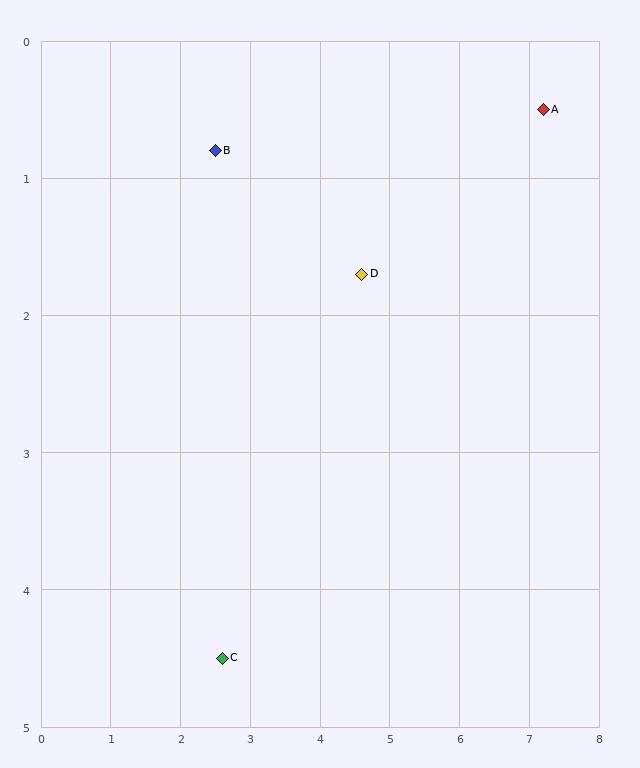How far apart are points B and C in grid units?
Points B and C are about 3.7 grid units apart.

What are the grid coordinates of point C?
Point C is at approximately (2.6, 4.5).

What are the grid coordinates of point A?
Point A is at approximately (7.2, 0.5).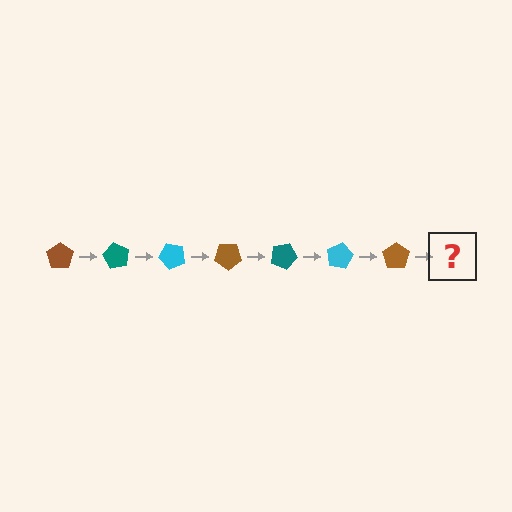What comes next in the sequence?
The next element should be a teal pentagon, rotated 420 degrees from the start.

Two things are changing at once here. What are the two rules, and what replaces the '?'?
The two rules are that it rotates 60 degrees each step and the color cycles through brown, teal, and cyan. The '?' should be a teal pentagon, rotated 420 degrees from the start.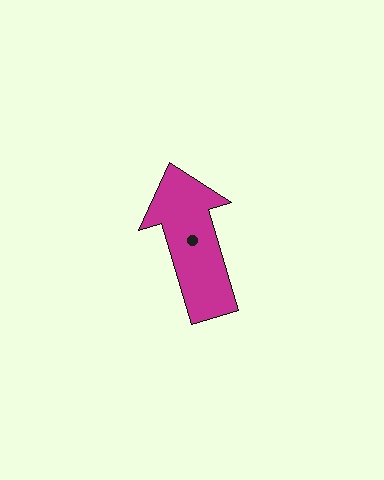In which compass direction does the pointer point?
North.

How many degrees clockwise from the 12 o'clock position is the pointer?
Approximately 343 degrees.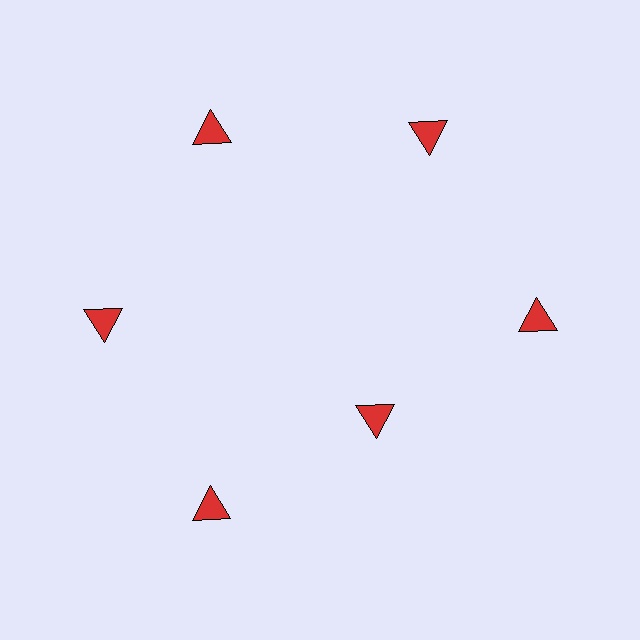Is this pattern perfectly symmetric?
No. The 6 red triangles are arranged in a ring, but one element near the 5 o'clock position is pulled inward toward the center, breaking the 6-fold rotational symmetry.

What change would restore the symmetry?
The symmetry would be restored by moving it outward, back onto the ring so that all 6 triangles sit at equal angles and equal distance from the center.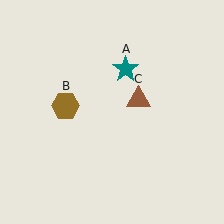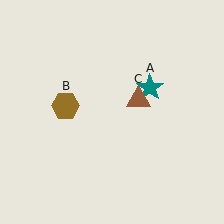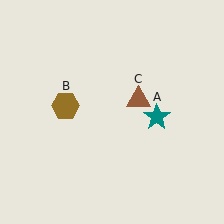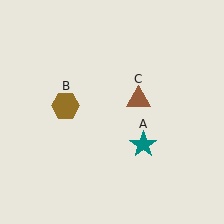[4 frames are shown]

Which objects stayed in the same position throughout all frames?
Brown hexagon (object B) and brown triangle (object C) remained stationary.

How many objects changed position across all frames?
1 object changed position: teal star (object A).